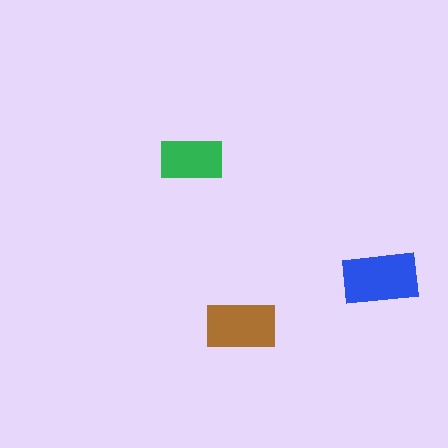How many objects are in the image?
There are 3 objects in the image.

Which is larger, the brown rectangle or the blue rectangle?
The blue one.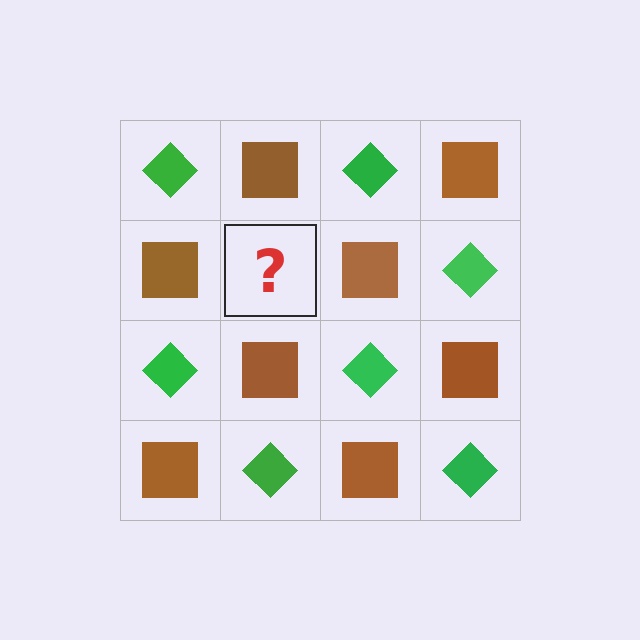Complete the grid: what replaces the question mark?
The question mark should be replaced with a green diamond.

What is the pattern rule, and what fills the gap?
The rule is that it alternates green diamond and brown square in a checkerboard pattern. The gap should be filled with a green diamond.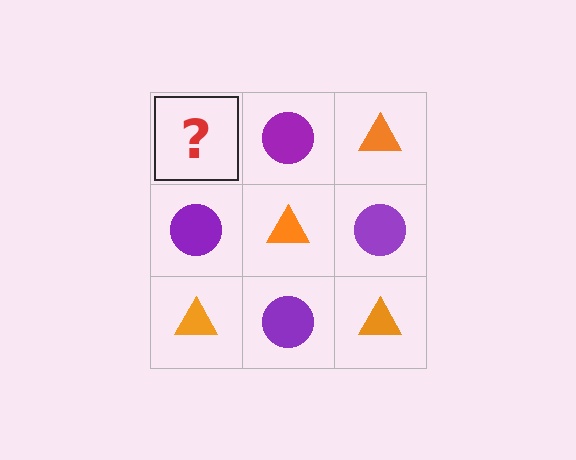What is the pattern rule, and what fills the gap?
The rule is that it alternates orange triangle and purple circle in a checkerboard pattern. The gap should be filled with an orange triangle.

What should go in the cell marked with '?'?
The missing cell should contain an orange triangle.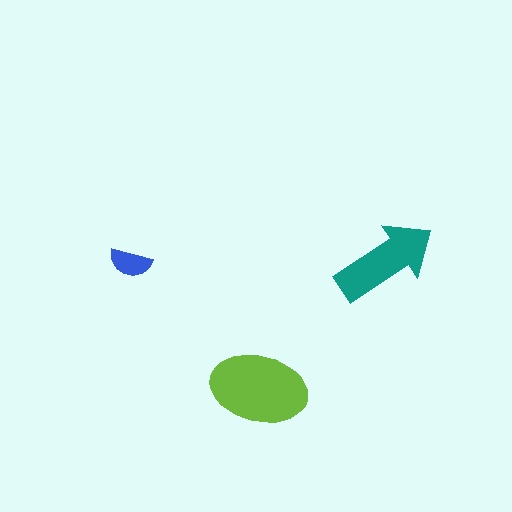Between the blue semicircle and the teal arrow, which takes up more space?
The teal arrow.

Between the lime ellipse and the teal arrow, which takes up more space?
The lime ellipse.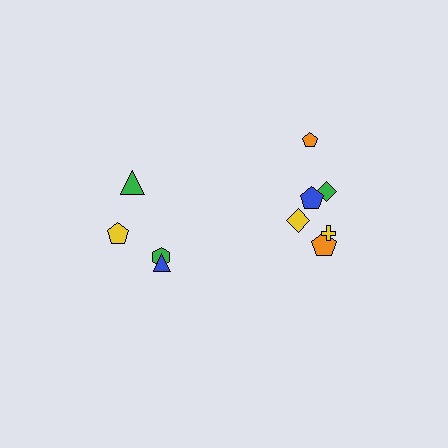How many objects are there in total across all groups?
There are 10 objects.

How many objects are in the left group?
There are 4 objects.